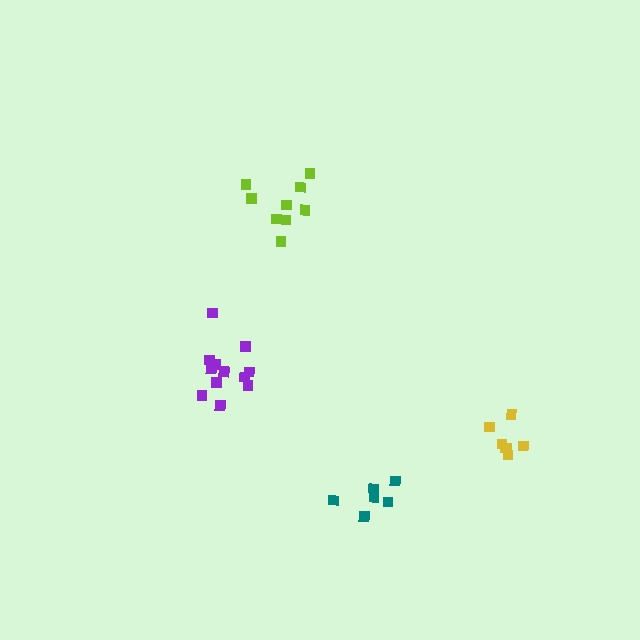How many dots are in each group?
Group 1: 12 dots, Group 2: 9 dots, Group 3: 6 dots, Group 4: 6 dots (33 total).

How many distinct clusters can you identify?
There are 4 distinct clusters.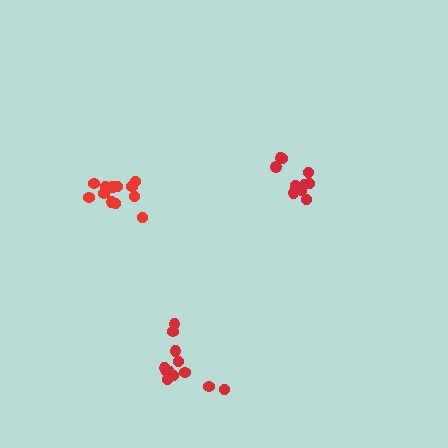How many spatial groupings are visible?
There are 3 spatial groupings.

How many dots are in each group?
Group 1: 10 dots, Group 2: 13 dots, Group 3: 12 dots (35 total).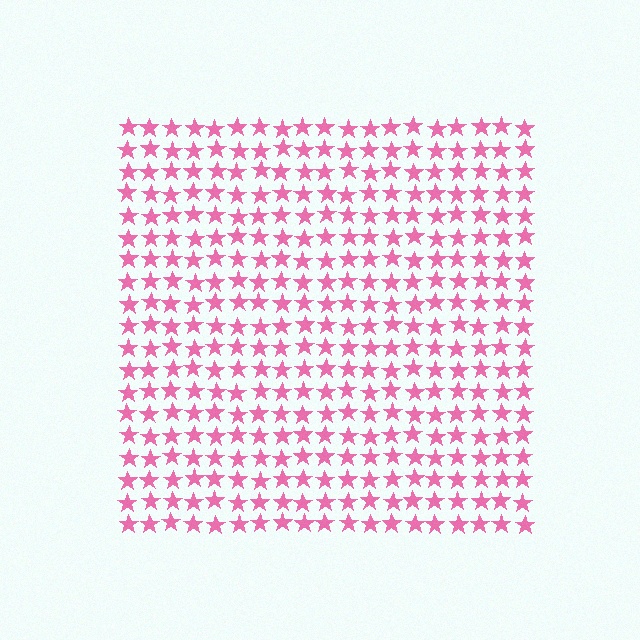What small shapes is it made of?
It is made of small stars.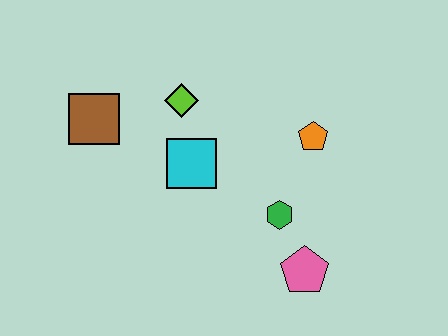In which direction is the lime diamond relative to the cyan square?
The lime diamond is above the cyan square.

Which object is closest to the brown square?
The lime diamond is closest to the brown square.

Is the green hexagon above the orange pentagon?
No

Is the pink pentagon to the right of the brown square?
Yes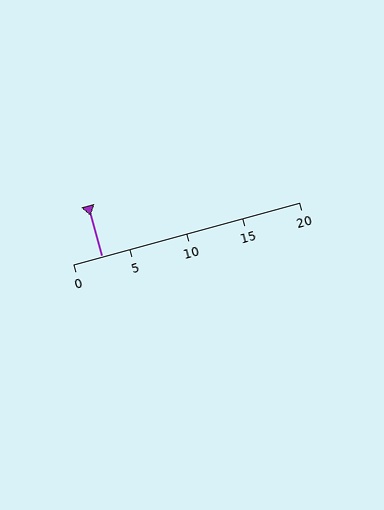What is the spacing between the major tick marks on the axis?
The major ticks are spaced 5 apart.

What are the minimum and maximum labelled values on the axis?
The axis runs from 0 to 20.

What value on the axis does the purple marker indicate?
The marker indicates approximately 2.5.